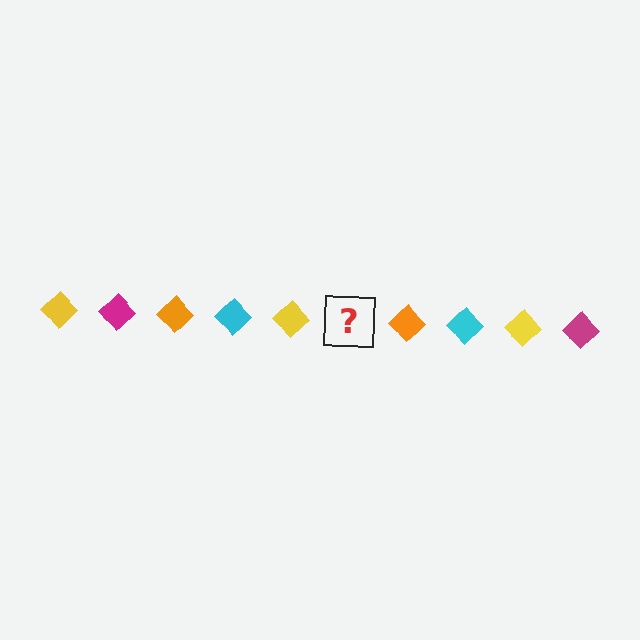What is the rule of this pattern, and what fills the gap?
The rule is that the pattern cycles through yellow, magenta, orange, cyan diamonds. The gap should be filled with a magenta diamond.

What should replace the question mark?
The question mark should be replaced with a magenta diamond.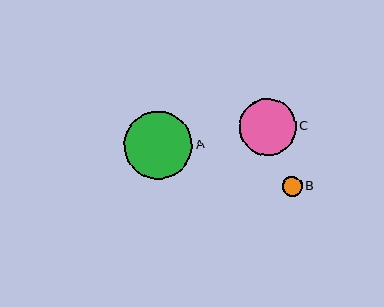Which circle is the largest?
Circle A is the largest with a size of approximately 68 pixels.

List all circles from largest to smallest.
From largest to smallest: A, C, B.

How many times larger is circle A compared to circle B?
Circle A is approximately 3.4 times the size of circle B.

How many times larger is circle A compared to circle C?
Circle A is approximately 1.2 times the size of circle C.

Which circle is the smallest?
Circle B is the smallest with a size of approximately 20 pixels.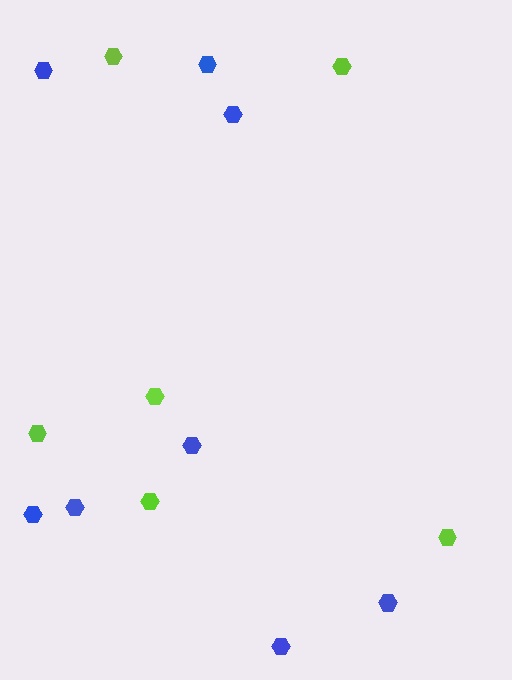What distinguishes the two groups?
There are 2 groups: one group of blue hexagons (8) and one group of lime hexagons (6).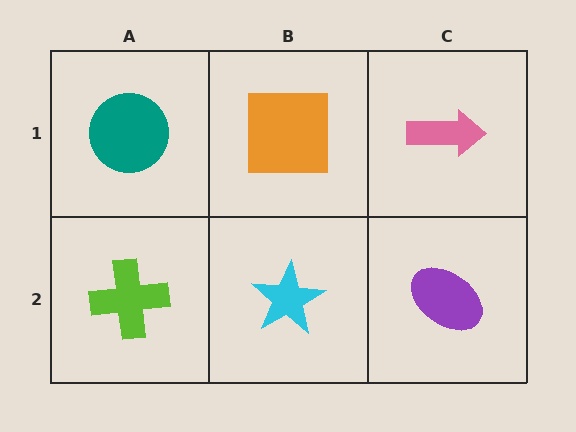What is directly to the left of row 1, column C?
An orange square.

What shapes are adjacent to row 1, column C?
A purple ellipse (row 2, column C), an orange square (row 1, column B).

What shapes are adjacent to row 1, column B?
A cyan star (row 2, column B), a teal circle (row 1, column A), a pink arrow (row 1, column C).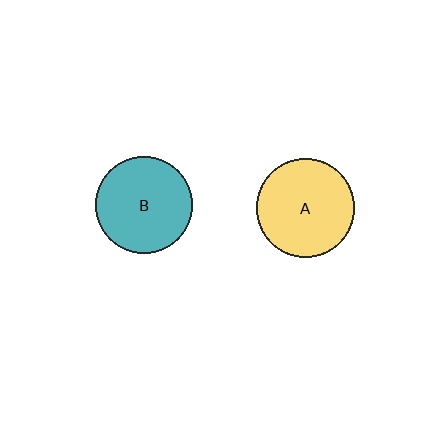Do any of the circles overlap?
No, none of the circles overlap.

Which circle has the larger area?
Circle A (yellow).